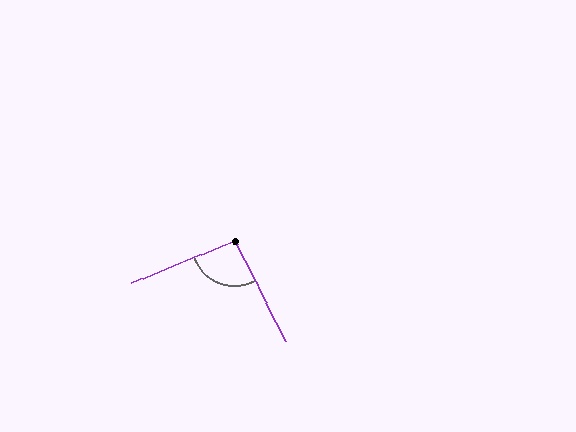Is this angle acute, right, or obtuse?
It is approximately a right angle.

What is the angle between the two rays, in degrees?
Approximately 95 degrees.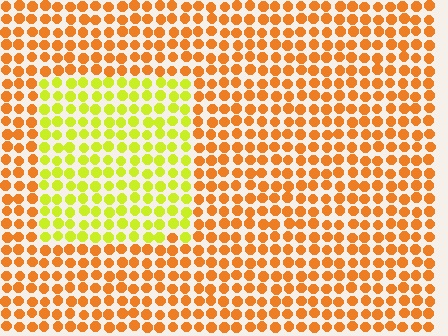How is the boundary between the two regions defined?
The boundary is defined purely by a slight shift in hue (about 44 degrees). Spacing, size, and orientation are identical on both sides.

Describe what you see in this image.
The image is filled with small orange elements in a uniform arrangement. A rectangle-shaped region is visible where the elements are tinted to a slightly different hue, forming a subtle color boundary.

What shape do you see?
I see a rectangle.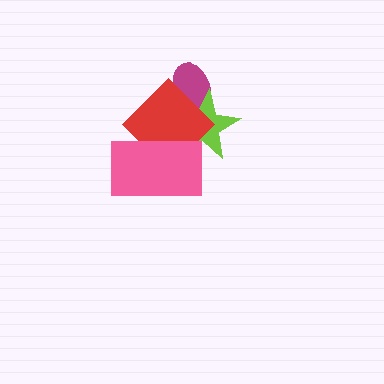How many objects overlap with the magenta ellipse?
2 objects overlap with the magenta ellipse.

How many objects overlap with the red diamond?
3 objects overlap with the red diamond.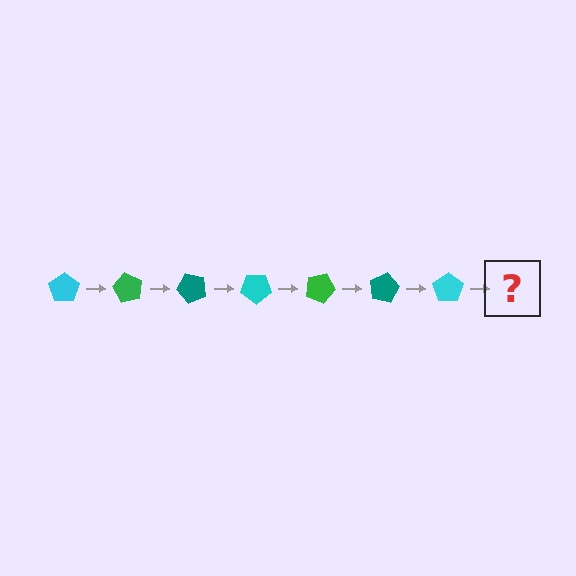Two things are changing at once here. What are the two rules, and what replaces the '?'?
The two rules are that it rotates 60 degrees each step and the color cycles through cyan, green, and teal. The '?' should be a green pentagon, rotated 420 degrees from the start.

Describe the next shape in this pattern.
It should be a green pentagon, rotated 420 degrees from the start.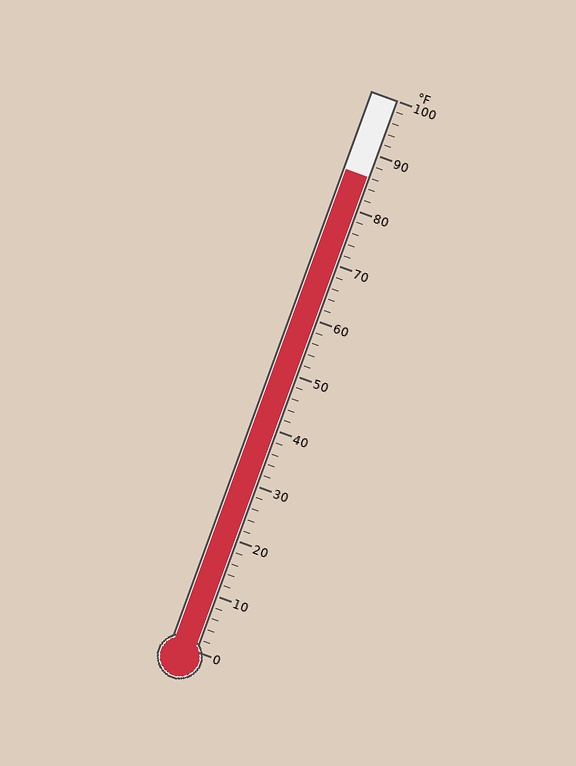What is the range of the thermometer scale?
The thermometer scale ranges from 0°F to 100°F.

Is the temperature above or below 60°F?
The temperature is above 60°F.